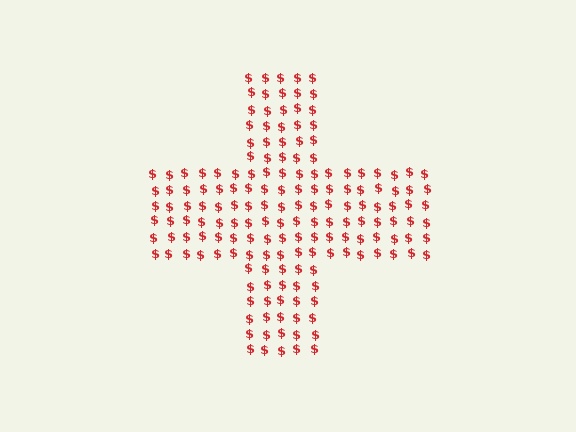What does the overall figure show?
The overall figure shows a cross.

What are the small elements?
The small elements are dollar signs.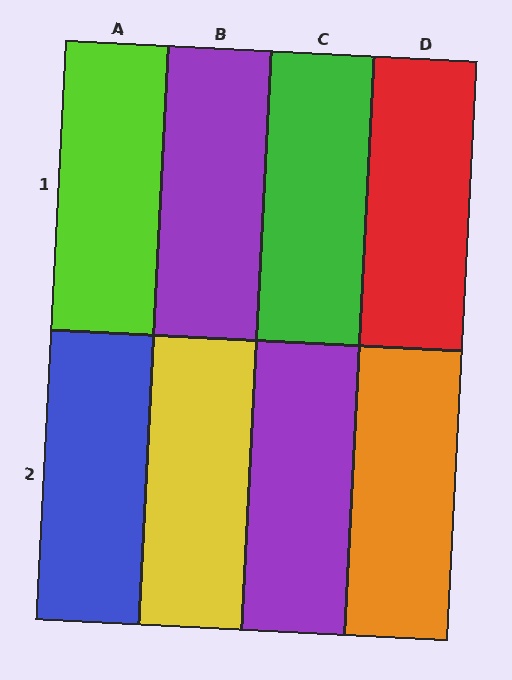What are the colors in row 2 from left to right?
Blue, yellow, purple, orange.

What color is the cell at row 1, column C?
Green.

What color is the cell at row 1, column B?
Purple.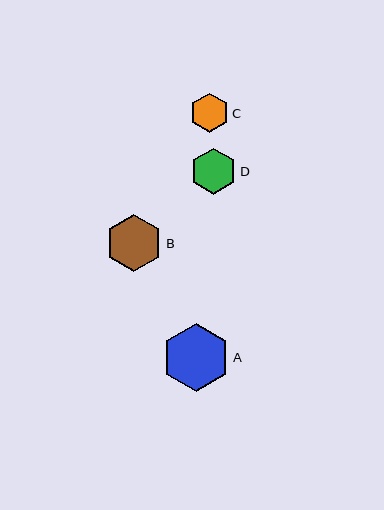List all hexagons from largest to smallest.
From largest to smallest: A, B, D, C.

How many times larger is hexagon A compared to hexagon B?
Hexagon A is approximately 1.2 times the size of hexagon B.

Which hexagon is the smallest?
Hexagon C is the smallest with a size of approximately 39 pixels.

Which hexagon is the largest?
Hexagon A is the largest with a size of approximately 67 pixels.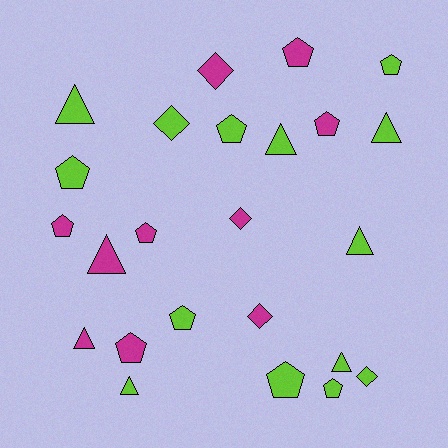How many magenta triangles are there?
There are 2 magenta triangles.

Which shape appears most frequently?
Pentagon, with 11 objects.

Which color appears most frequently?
Lime, with 14 objects.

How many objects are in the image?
There are 24 objects.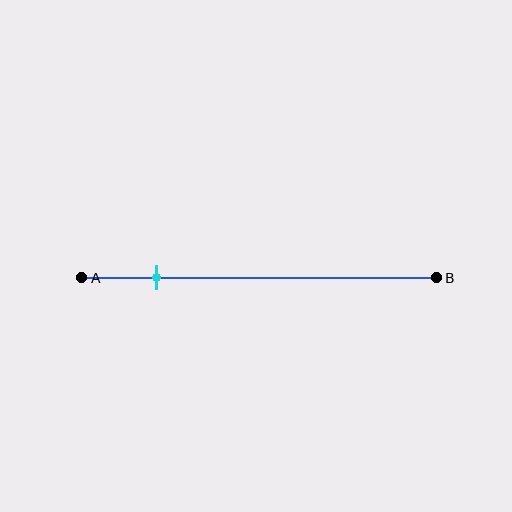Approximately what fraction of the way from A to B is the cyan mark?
The cyan mark is approximately 20% of the way from A to B.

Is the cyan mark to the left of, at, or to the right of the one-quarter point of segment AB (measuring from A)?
The cyan mark is to the left of the one-quarter point of segment AB.